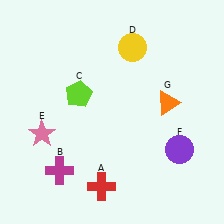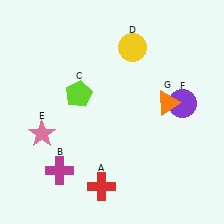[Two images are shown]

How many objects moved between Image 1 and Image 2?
1 object moved between the two images.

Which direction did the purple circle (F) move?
The purple circle (F) moved up.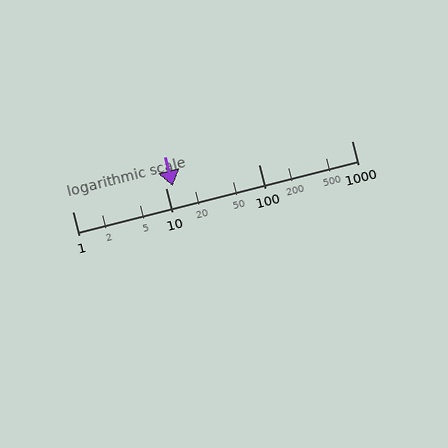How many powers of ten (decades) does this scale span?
The scale spans 3 decades, from 1 to 1000.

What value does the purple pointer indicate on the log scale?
The pointer indicates approximately 12.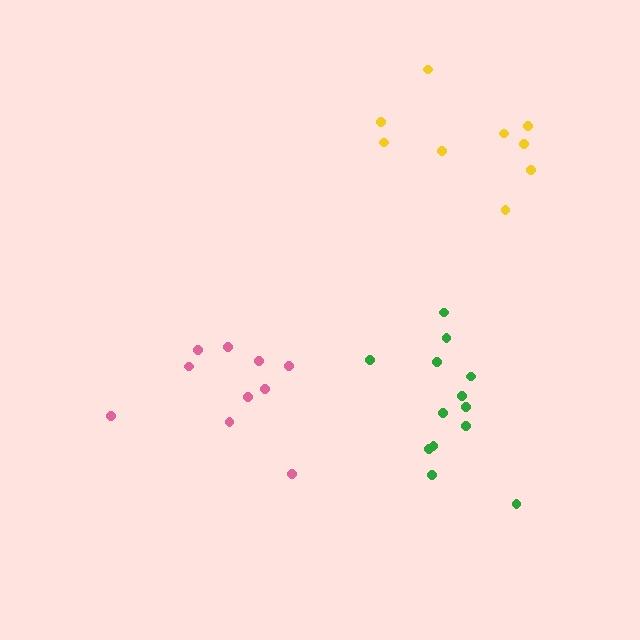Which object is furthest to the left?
The pink cluster is leftmost.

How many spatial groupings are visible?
There are 3 spatial groupings.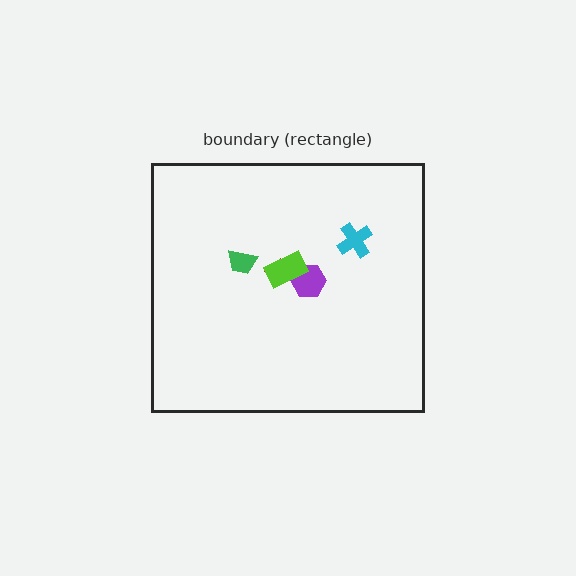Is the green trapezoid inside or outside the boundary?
Inside.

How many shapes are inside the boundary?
5 inside, 0 outside.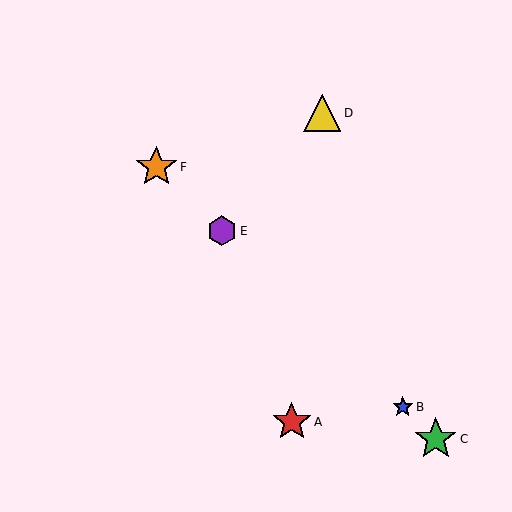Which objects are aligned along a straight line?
Objects B, C, E, F are aligned along a straight line.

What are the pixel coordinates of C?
Object C is at (436, 439).